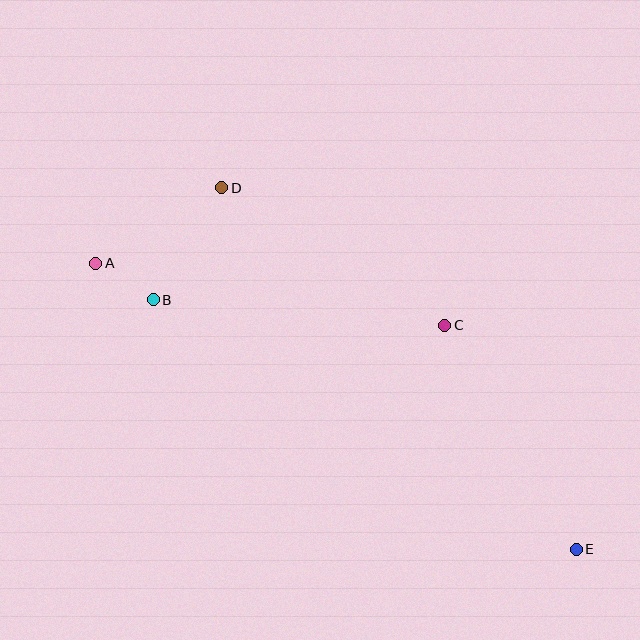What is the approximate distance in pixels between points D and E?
The distance between D and E is approximately 506 pixels.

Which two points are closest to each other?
Points A and B are closest to each other.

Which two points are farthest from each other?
Points A and E are farthest from each other.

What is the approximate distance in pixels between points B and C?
The distance between B and C is approximately 293 pixels.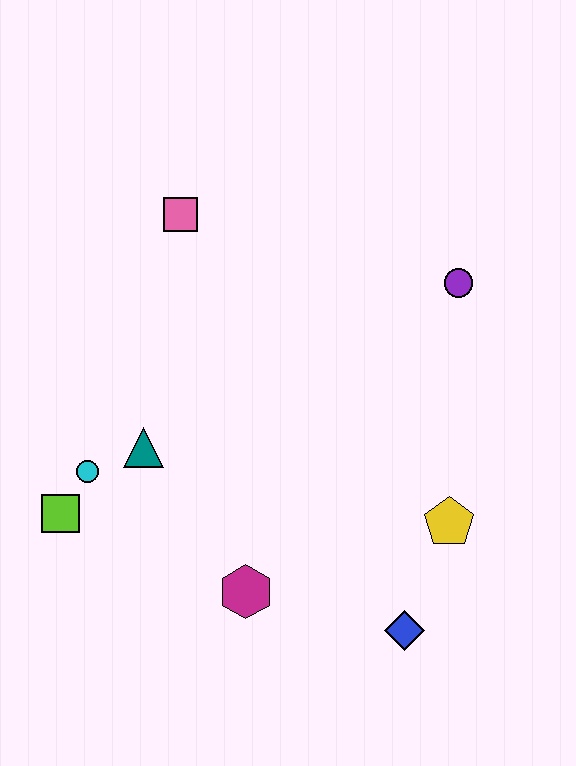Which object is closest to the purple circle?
The yellow pentagon is closest to the purple circle.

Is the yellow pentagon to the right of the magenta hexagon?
Yes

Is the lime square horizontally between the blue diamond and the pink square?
No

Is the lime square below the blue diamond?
No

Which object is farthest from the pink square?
The blue diamond is farthest from the pink square.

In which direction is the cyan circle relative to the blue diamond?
The cyan circle is to the left of the blue diamond.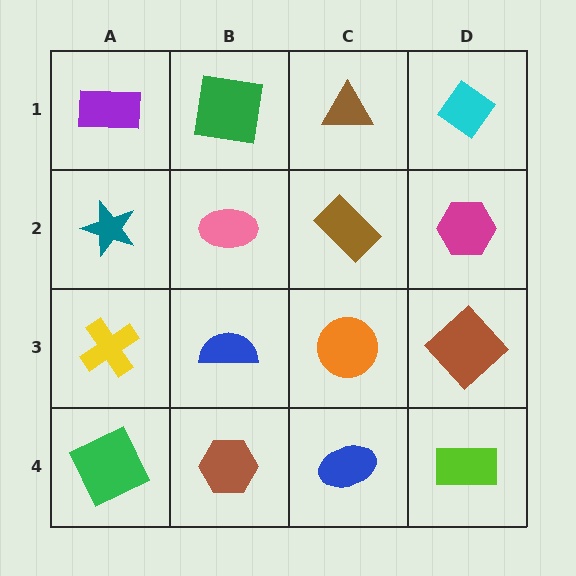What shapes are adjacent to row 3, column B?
A pink ellipse (row 2, column B), a brown hexagon (row 4, column B), a yellow cross (row 3, column A), an orange circle (row 3, column C).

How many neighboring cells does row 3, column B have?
4.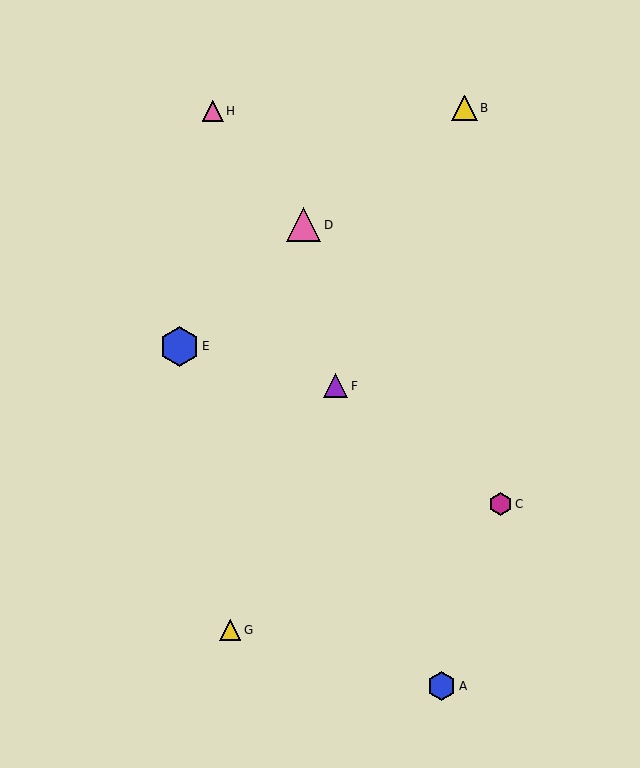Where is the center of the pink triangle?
The center of the pink triangle is at (213, 111).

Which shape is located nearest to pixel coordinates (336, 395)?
The purple triangle (labeled F) at (336, 386) is nearest to that location.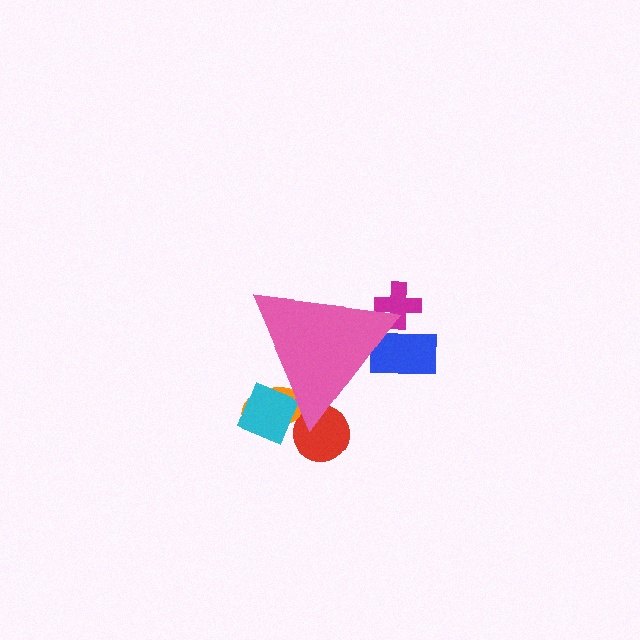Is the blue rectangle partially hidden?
Yes, the blue rectangle is partially hidden behind the pink triangle.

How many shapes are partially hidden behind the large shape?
5 shapes are partially hidden.